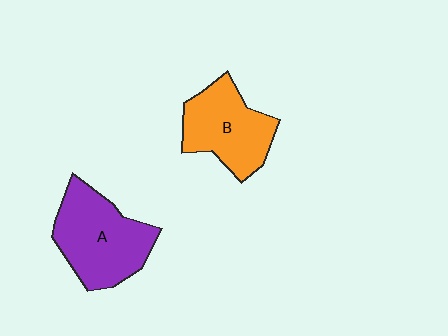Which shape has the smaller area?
Shape B (orange).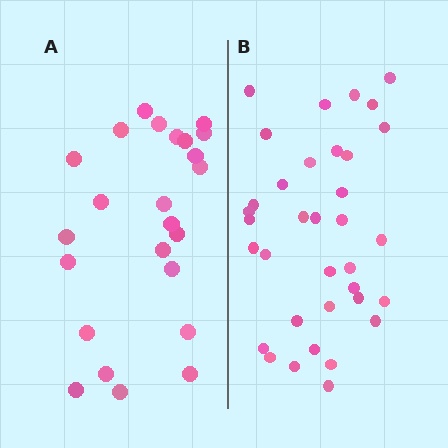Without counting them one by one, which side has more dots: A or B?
Region B (the right region) has more dots.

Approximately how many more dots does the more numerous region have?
Region B has roughly 12 or so more dots than region A.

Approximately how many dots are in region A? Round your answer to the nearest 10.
About 20 dots. (The exact count is 24, which rounds to 20.)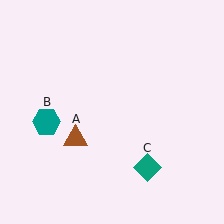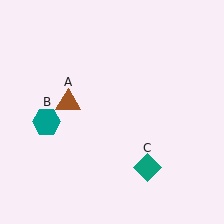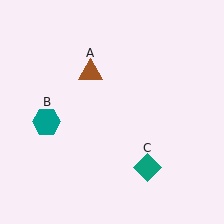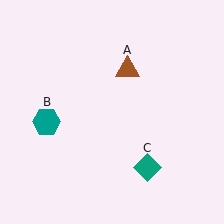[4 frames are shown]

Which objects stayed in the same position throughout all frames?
Teal hexagon (object B) and teal diamond (object C) remained stationary.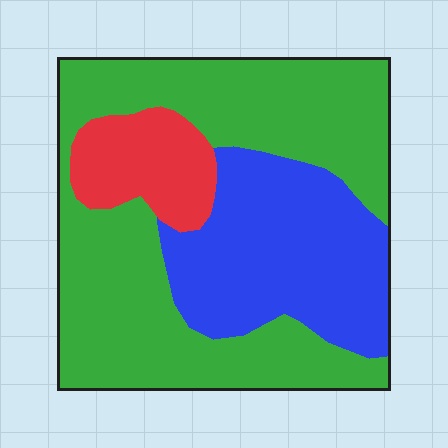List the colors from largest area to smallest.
From largest to smallest: green, blue, red.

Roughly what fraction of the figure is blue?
Blue covers about 30% of the figure.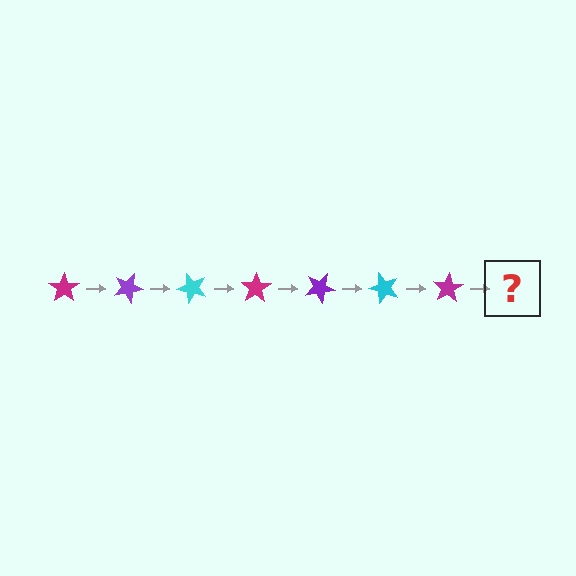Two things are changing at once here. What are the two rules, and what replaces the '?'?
The two rules are that it rotates 25 degrees each step and the color cycles through magenta, purple, and cyan. The '?' should be a purple star, rotated 175 degrees from the start.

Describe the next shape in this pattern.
It should be a purple star, rotated 175 degrees from the start.